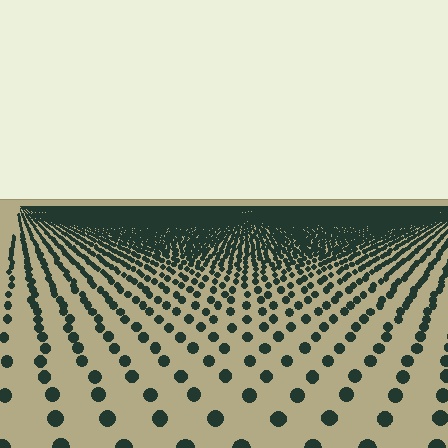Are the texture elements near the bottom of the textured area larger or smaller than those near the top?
Larger. Near the bottom, elements are closer to the viewer and appear at a bigger on-screen size.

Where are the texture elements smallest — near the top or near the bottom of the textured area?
Near the top.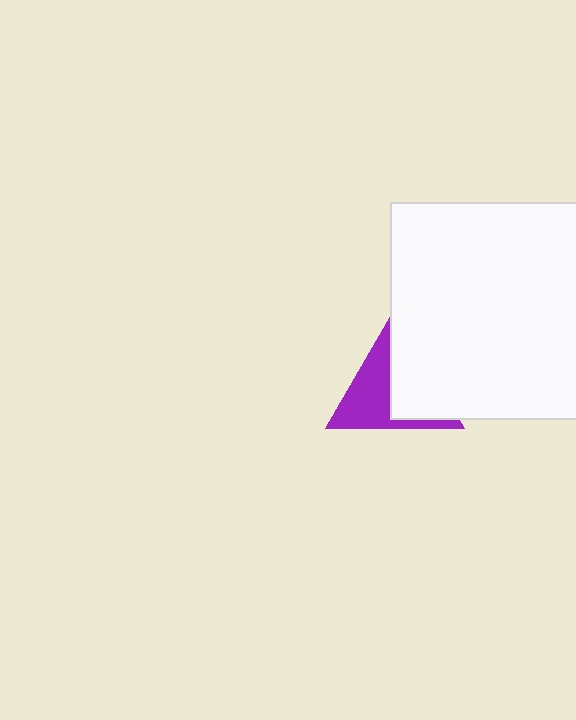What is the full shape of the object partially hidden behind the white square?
The partially hidden object is a purple triangle.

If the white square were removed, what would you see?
You would see the complete purple triangle.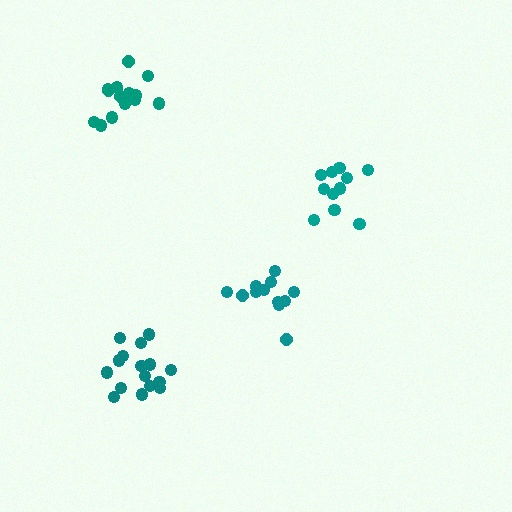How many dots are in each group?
Group 1: 11 dots, Group 2: 12 dots, Group 3: 16 dots, Group 4: 15 dots (54 total).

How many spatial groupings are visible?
There are 4 spatial groupings.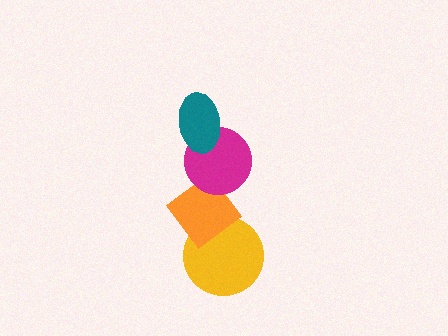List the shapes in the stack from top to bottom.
From top to bottom: the teal ellipse, the magenta circle, the orange diamond, the yellow circle.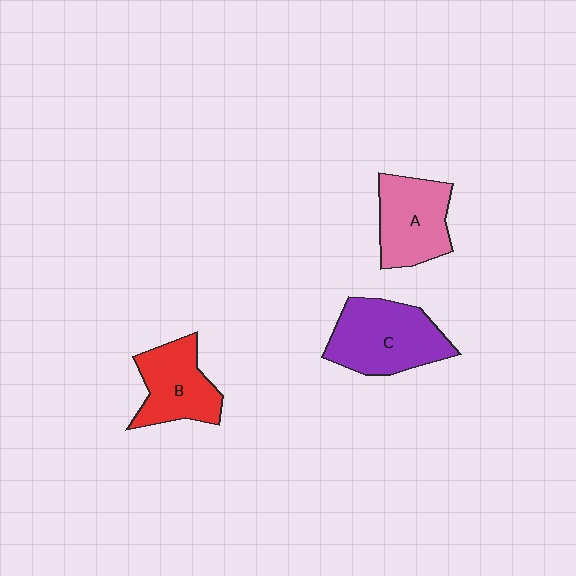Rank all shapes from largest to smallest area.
From largest to smallest: C (purple), A (pink), B (red).